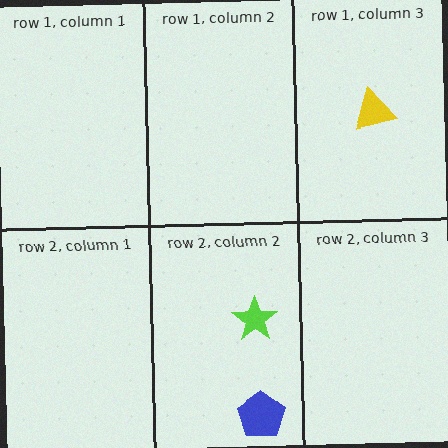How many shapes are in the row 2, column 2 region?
2.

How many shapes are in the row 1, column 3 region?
1.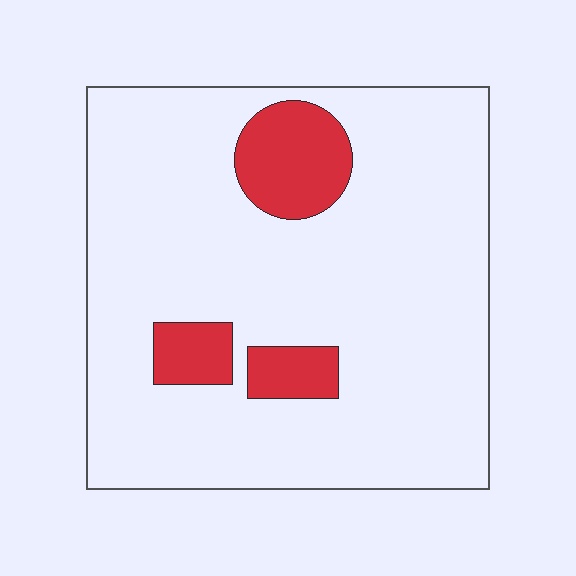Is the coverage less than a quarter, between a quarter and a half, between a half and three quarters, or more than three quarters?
Less than a quarter.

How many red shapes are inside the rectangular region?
3.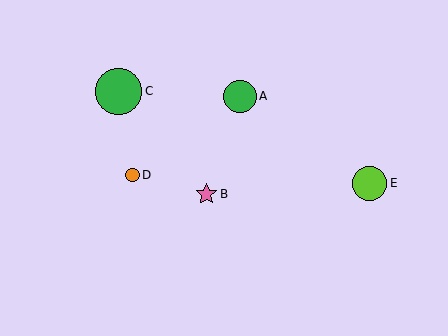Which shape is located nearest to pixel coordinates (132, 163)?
The orange circle (labeled D) at (132, 175) is nearest to that location.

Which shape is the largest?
The green circle (labeled C) is the largest.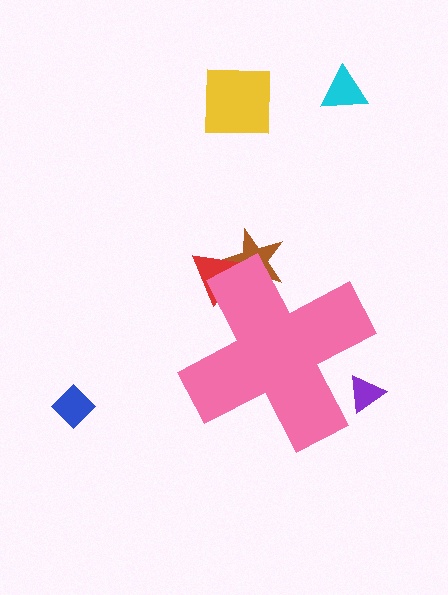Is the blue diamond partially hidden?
No, the blue diamond is fully visible.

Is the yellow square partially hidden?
No, the yellow square is fully visible.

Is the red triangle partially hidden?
Yes, the red triangle is partially hidden behind the pink cross.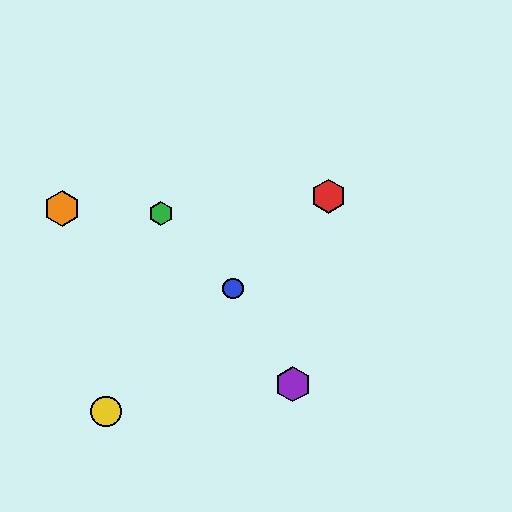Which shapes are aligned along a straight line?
The red hexagon, the blue circle, the yellow circle are aligned along a straight line.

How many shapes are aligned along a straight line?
3 shapes (the red hexagon, the blue circle, the yellow circle) are aligned along a straight line.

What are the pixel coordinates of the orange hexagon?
The orange hexagon is at (62, 208).